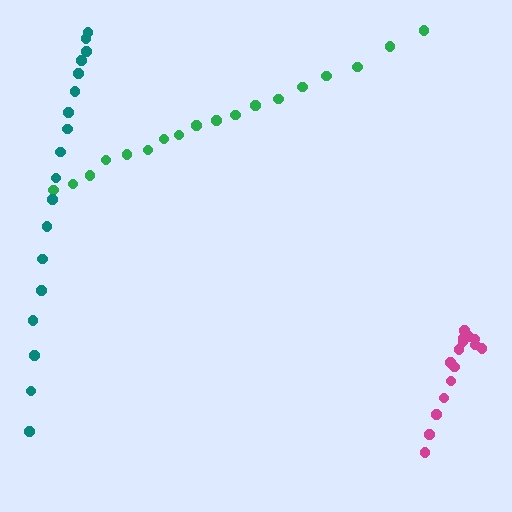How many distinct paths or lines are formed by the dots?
There are 3 distinct paths.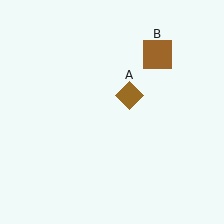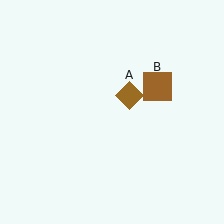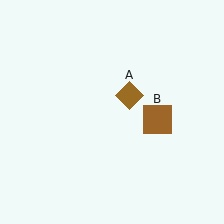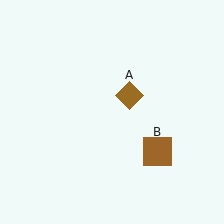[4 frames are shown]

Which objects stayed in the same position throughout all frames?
Brown diamond (object A) remained stationary.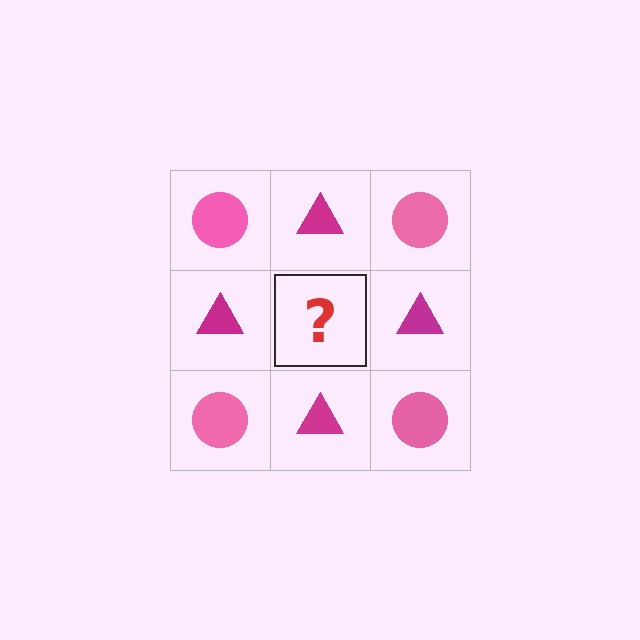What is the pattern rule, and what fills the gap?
The rule is that it alternates pink circle and magenta triangle in a checkerboard pattern. The gap should be filled with a pink circle.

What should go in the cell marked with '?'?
The missing cell should contain a pink circle.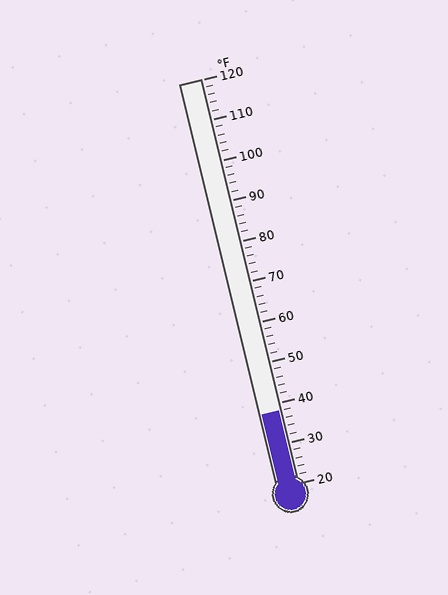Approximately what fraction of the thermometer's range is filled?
The thermometer is filled to approximately 20% of its range.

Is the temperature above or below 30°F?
The temperature is above 30°F.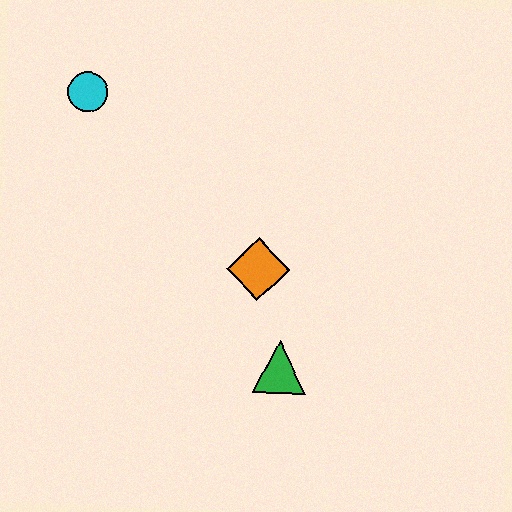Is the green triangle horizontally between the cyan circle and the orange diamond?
No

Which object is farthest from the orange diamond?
The cyan circle is farthest from the orange diamond.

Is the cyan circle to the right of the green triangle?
No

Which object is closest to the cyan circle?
The orange diamond is closest to the cyan circle.